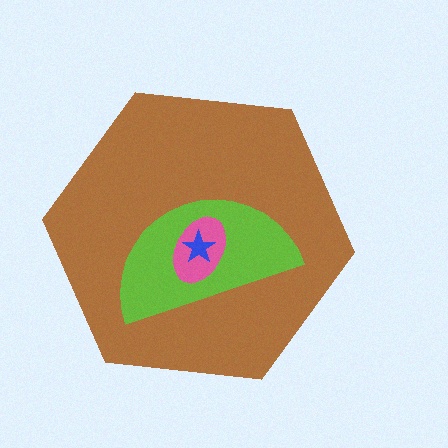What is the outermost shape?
The brown hexagon.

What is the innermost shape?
The blue star.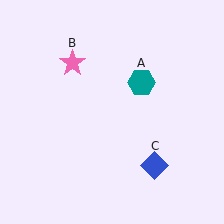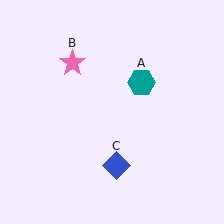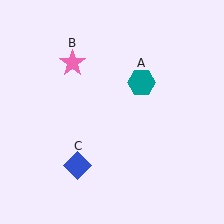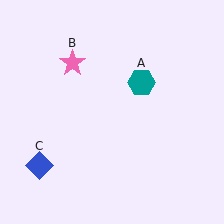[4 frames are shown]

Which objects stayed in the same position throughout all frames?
Teal hexagon (object A) and pink star (object B) remained stationary.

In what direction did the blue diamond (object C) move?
The blue diamond (object C) moved left.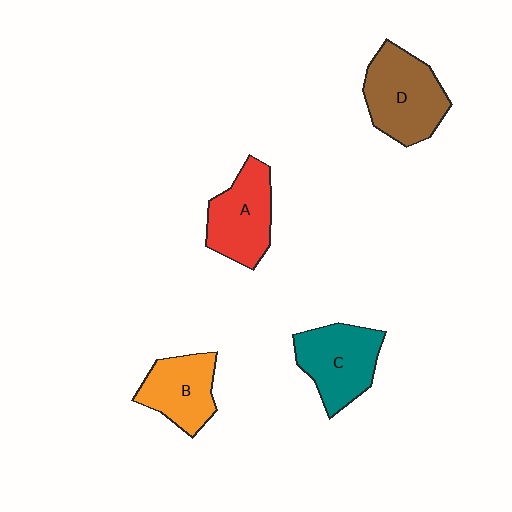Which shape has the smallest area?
Shape B (orange).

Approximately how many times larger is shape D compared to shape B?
Approximately 1.3 times.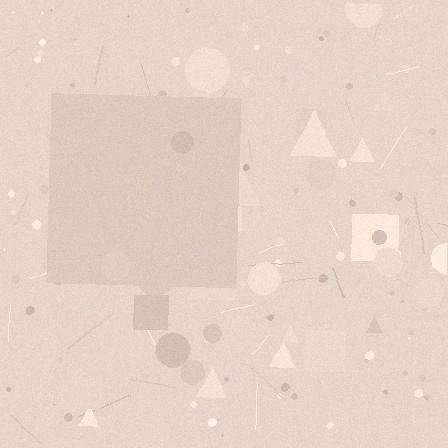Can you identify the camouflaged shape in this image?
The camouflaged shape is a square.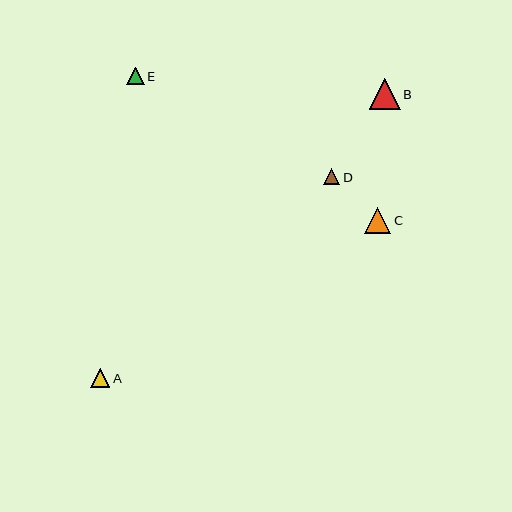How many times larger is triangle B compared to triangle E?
Triangle B is approximately 1.8 times the size of triangle E.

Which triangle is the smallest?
Triangle D is the smallest with a size of approximately 16 pixels.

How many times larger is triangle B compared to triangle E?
Triangle B is approximately 1.8 times the size of triangle E.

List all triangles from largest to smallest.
From largest to smallest: B, C, A, E, D.